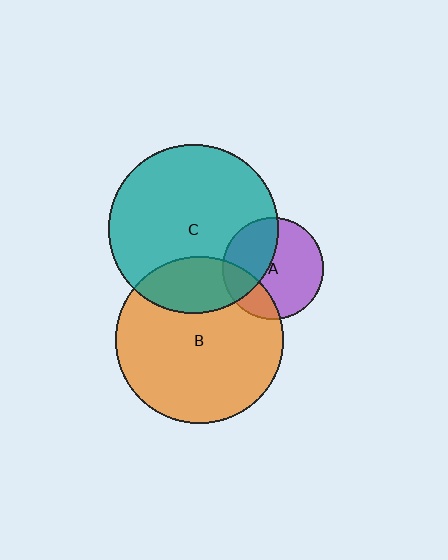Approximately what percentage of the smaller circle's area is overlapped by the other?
Approximately 20%.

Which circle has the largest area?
Circle C (teal).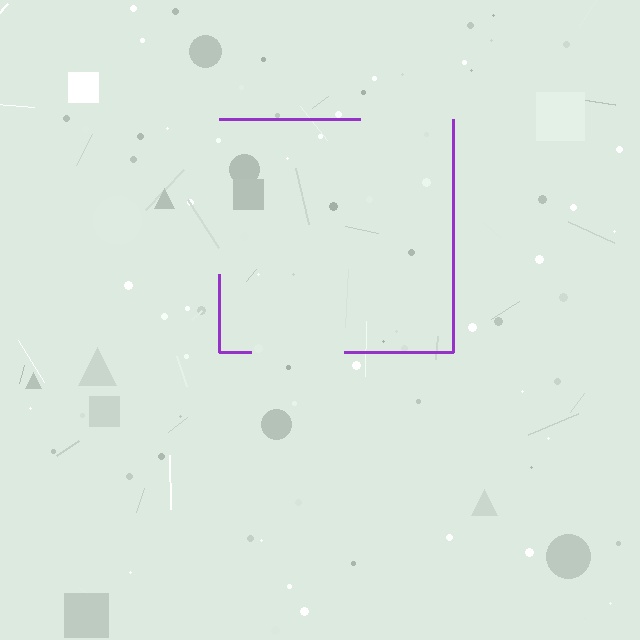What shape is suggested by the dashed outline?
The dashed outline suggests a square.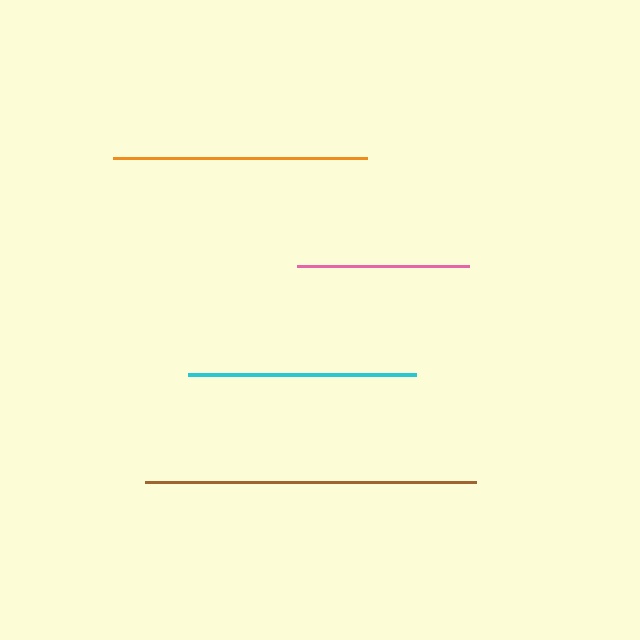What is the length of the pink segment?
The pink segment is approximately 173 pixels long.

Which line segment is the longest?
The brown line is the longest at approximately 331 pixels.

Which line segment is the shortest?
The pink line is the shortest at approximately 173 pixels.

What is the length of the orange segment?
The orange segment is approximately 254 pixels long.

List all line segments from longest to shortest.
From longest to shortest: brown, orange, cyan, pink.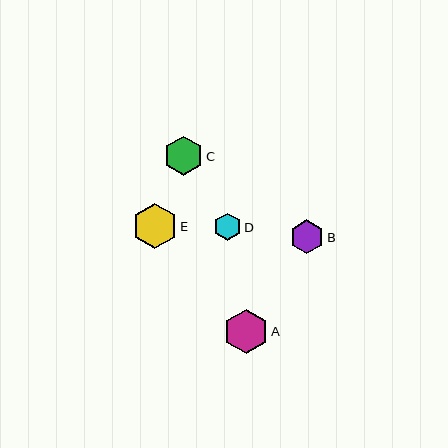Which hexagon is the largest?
Hexagon E is the largest with a size of approximately 45 pixels.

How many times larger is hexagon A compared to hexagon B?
Hexagon A is approximately 1.3 times the size of hexagon B.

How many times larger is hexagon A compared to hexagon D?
Hexagon A is approximately 1.6 times the size of hexagon D.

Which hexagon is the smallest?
Hexagon D is the smallest with a size of approximately 27 pixels.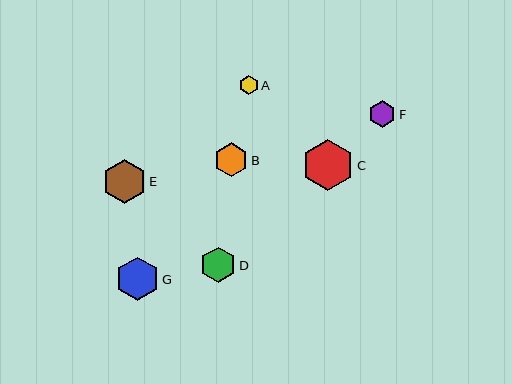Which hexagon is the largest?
Hexagon C is the largest with a size of approximately 52 pixels.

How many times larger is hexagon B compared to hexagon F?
Hexagon B is approximately 1.3 times the size of hexagon F.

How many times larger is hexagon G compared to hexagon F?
Hexagon G is approximately 1.6 times the size of hexagon F.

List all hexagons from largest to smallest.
From largest to smallest: C, E, G, D, B, F, A.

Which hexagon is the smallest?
Hexagon A is the smallest with a size of approximately 19 pixels.